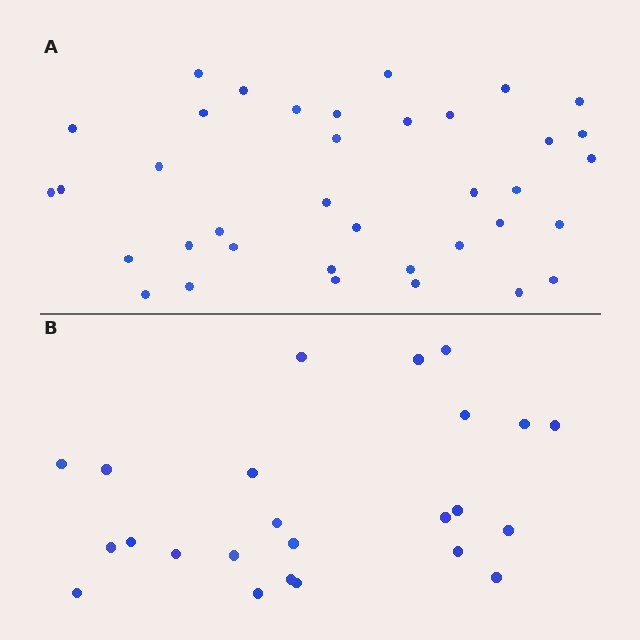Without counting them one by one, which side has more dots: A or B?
Region A (the top region) has more dots.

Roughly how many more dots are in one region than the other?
Region A has approximately 15 more dots than region B.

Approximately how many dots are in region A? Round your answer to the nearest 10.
About 40 dots. (The exact count is 37, which rounds to 40.)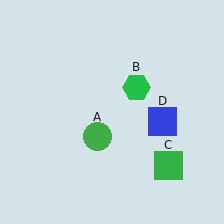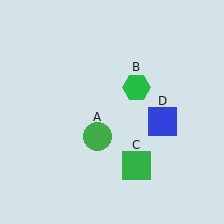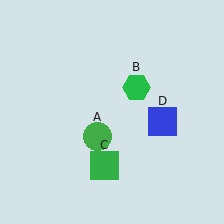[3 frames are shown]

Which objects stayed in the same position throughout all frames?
Green circle (object A) and green hexagon (object B) and blue square (object D) remained stationary.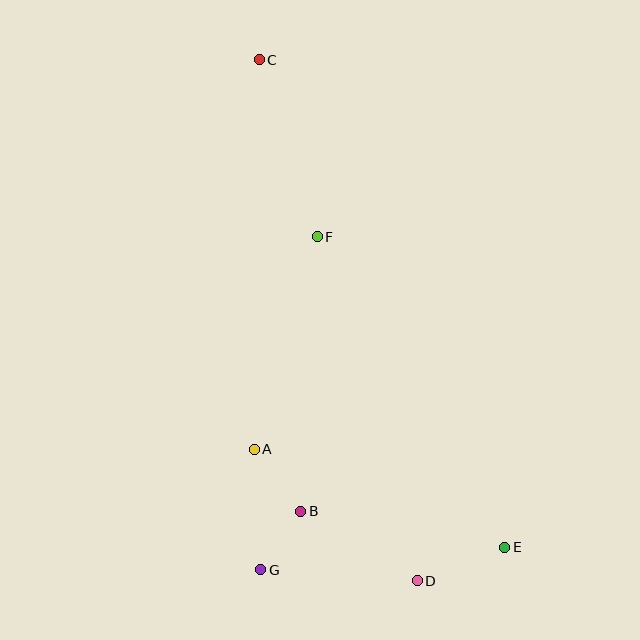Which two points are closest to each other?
Points B and G are closest to each other.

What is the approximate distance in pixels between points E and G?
The distance between E and G is approximately 245 pixels.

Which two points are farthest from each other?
Points C and E are farthest from each other.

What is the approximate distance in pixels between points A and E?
The distance between A and E is approximately 269 pixels.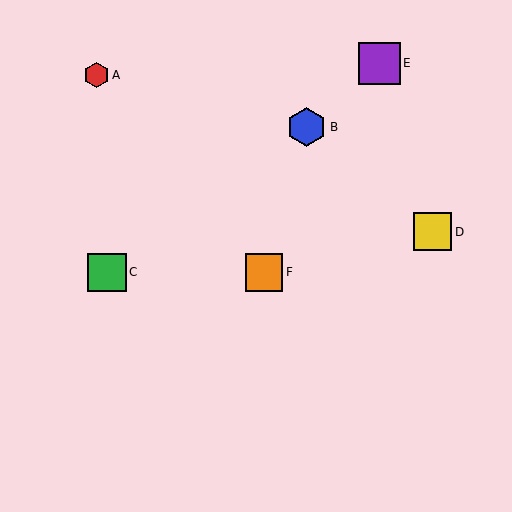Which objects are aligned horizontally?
Objects C, F are aligned horizontally.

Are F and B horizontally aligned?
No, F is at y≈272 and B is at y≈127.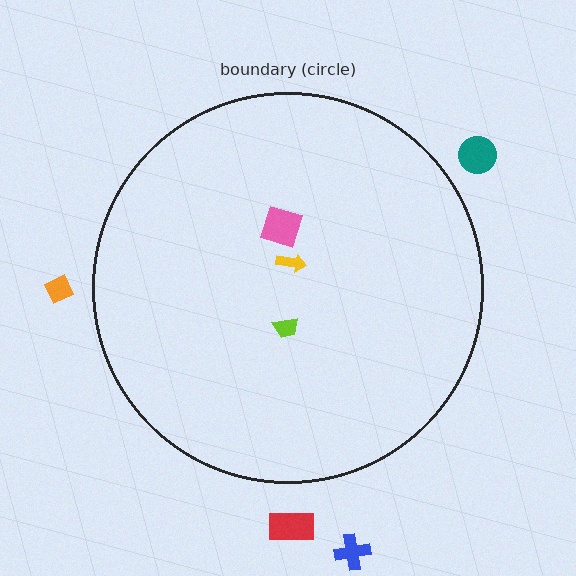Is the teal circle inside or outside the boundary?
Outside.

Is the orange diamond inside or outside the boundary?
Outside.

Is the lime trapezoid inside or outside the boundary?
Inside.